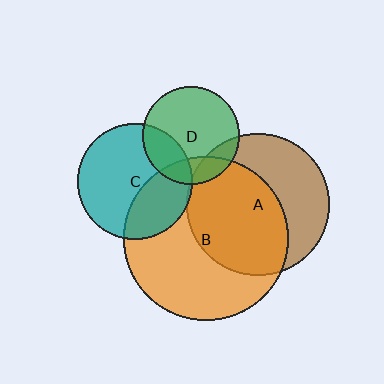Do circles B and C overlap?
Yes.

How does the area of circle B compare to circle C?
Approximately 2.0 times.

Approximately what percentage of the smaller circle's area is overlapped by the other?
Approximately 35%.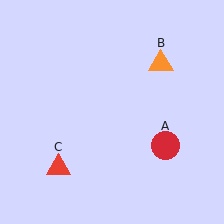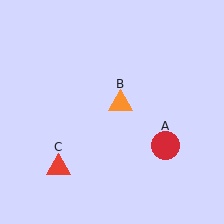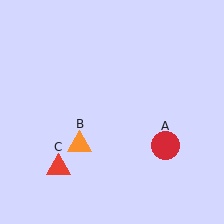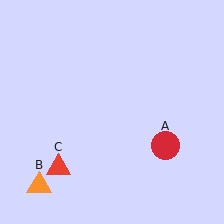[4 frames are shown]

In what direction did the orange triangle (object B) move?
The orange triangle (object B) moved down and to the left.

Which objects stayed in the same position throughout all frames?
Red circle (object A) and red triangle (object C) remained stationary.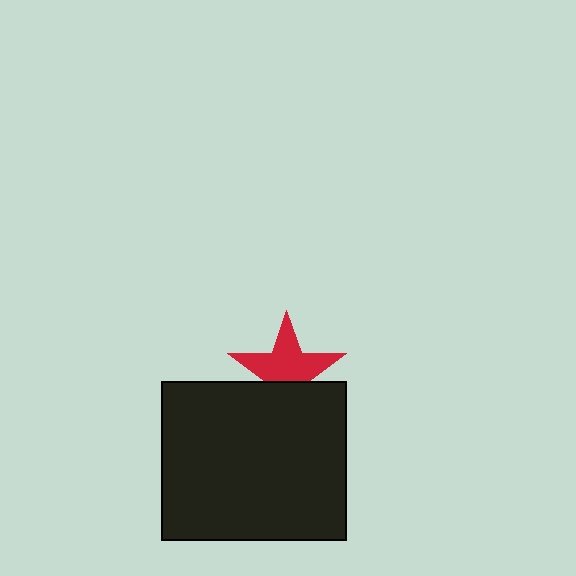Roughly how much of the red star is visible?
About half of it is visible (roughly 64%).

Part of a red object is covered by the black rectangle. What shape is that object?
It is a star.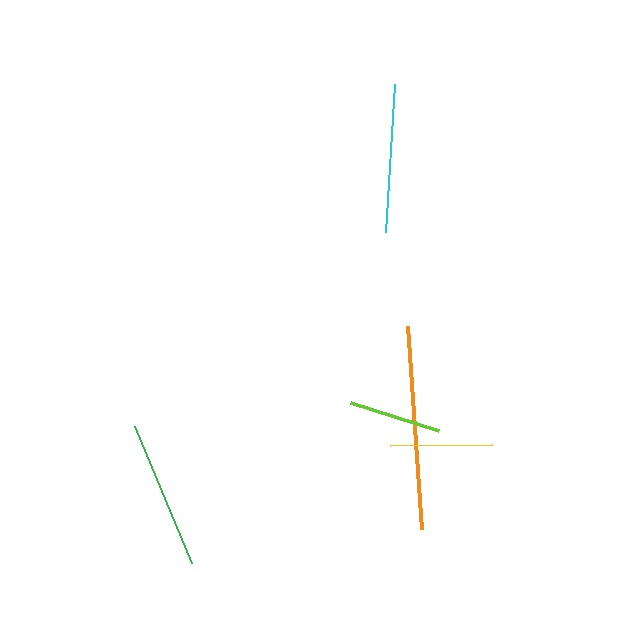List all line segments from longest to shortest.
From longest to shortest: orange, green, cyan, yellow, lime.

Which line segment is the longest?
The orange line is the longest at approximately 203 pixels.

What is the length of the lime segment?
The lime segment is approximately 92 pixels long.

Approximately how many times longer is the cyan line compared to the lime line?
The cyan line is approximately 1.6 times the length of the lime line.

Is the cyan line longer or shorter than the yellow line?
The cyan line is longer than the yellow line.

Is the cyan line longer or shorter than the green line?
The green line is longer than the cyan line.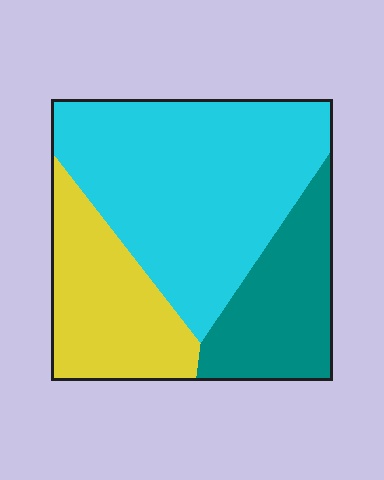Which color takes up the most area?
Cyan, at roughly 50%.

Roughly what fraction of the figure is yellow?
Yellow covers about 25% of the figure.